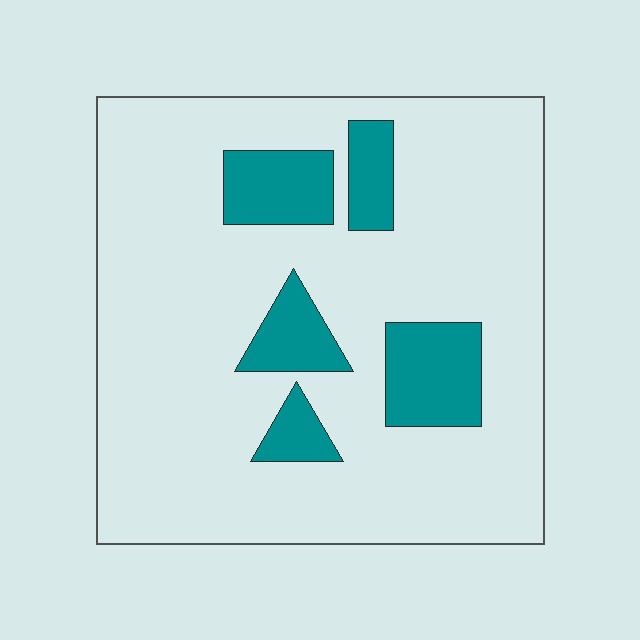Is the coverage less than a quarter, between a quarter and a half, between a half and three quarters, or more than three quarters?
Less than a quarter.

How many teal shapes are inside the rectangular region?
5.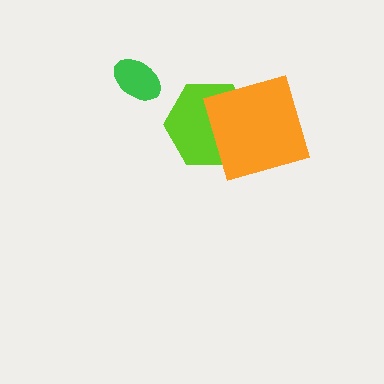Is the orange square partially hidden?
No, no other shape covers it.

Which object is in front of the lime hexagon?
The orange square is in front of the lime hexagon.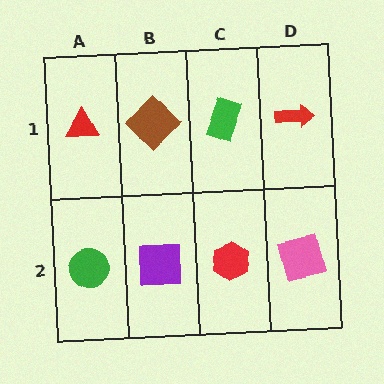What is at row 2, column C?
A red hexagon.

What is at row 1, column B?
A brown diamond.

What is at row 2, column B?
A purple square.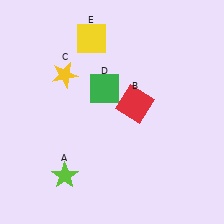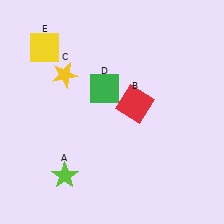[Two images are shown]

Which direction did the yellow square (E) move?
The yellow square (E) moved left.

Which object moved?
The yellow square (E) moved left.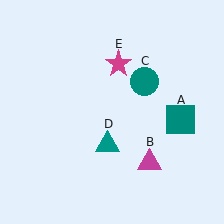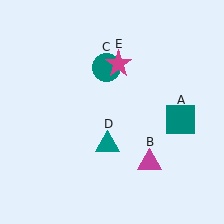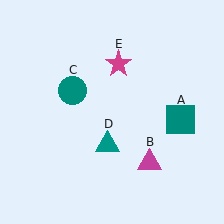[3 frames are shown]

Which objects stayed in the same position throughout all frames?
Teal square (object A) and magenta triangle (object B) and teal triangle (object D) and magenta star (object E) remained stationary.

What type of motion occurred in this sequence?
The teal circle (object C) rotated counterclockwise around the center of the scene.